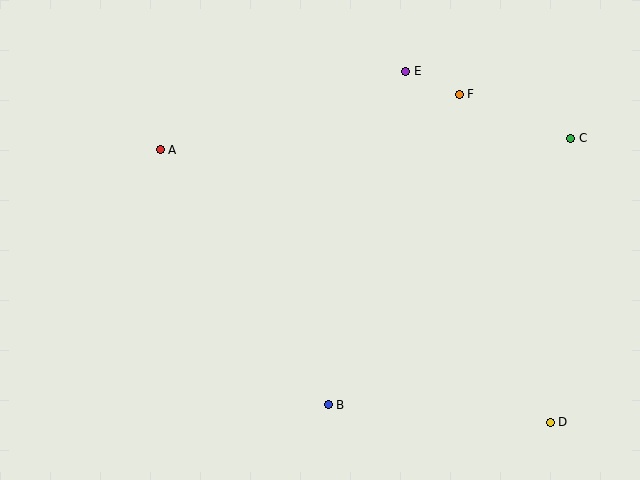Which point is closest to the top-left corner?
Point A is closest to the top-left corner.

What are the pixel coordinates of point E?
Point E is at (406, 71).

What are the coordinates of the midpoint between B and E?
The midpoint between B and E is at (367, 238).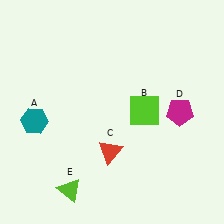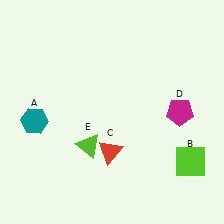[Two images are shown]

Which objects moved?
The objects that moved are: the lime square (B), the lime triangle (E).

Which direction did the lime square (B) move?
The lime square (B) moved down.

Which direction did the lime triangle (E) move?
The lime triangle (E) moved up.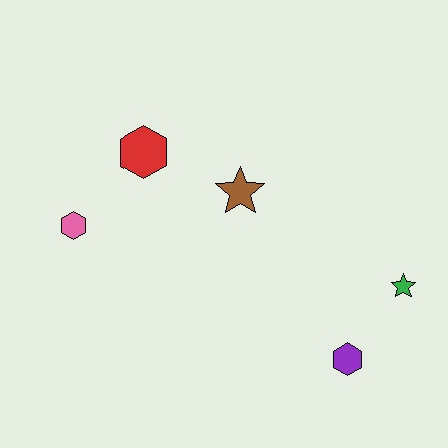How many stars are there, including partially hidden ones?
There are 2 stars.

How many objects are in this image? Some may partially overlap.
There are 5 objects.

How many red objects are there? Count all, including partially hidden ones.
There is 1 red object.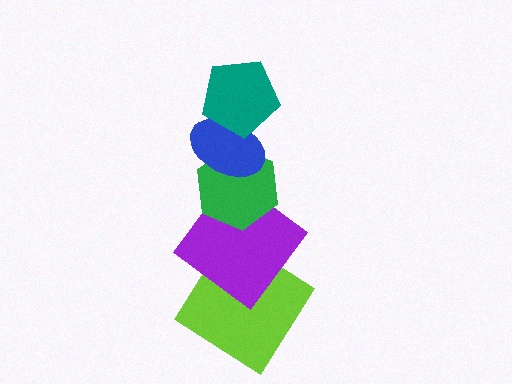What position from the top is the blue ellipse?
The blue ellipse is 2nd from the top.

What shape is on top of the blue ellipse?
The teal pentagon is on top of the blue ellipse.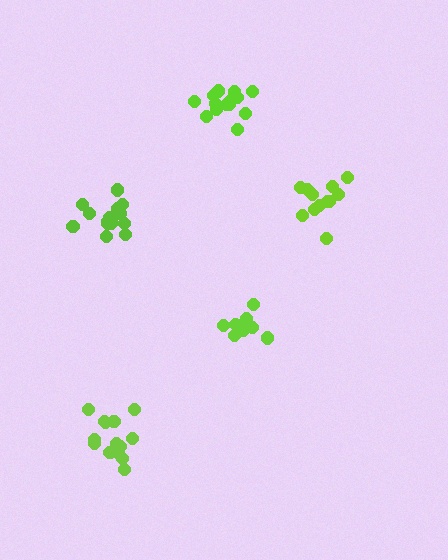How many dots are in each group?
Group 1: 12 dots, Group 2: 14 dots, Group 3: 10 dots, Group 4: 15 dots, Group 5: 14 dots (65 total).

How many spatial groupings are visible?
There are 5 spatial groupings.